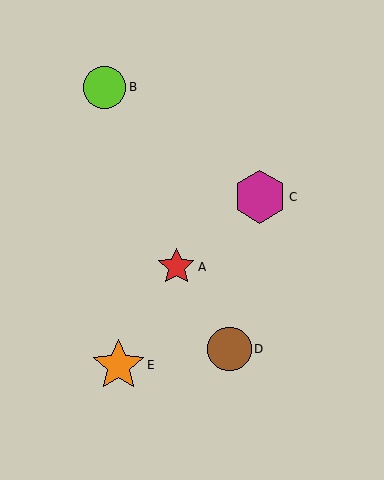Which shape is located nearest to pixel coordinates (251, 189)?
The magenta hexagon (labeled C) at (260, 197) is nearest to that location.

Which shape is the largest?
The magenta hexagon (labeled C) is the largest.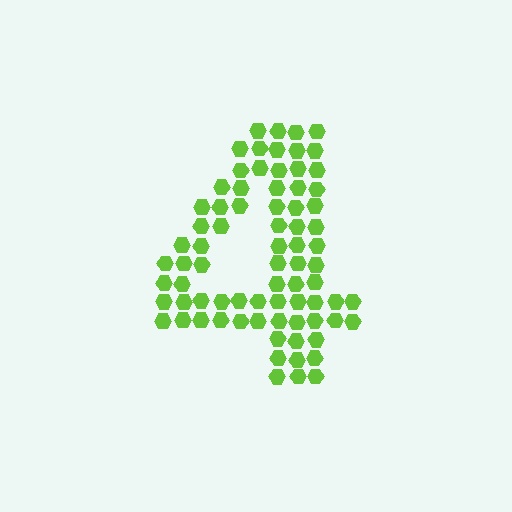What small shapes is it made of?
It is made of small hexagons.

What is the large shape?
The large shape is the digit 4.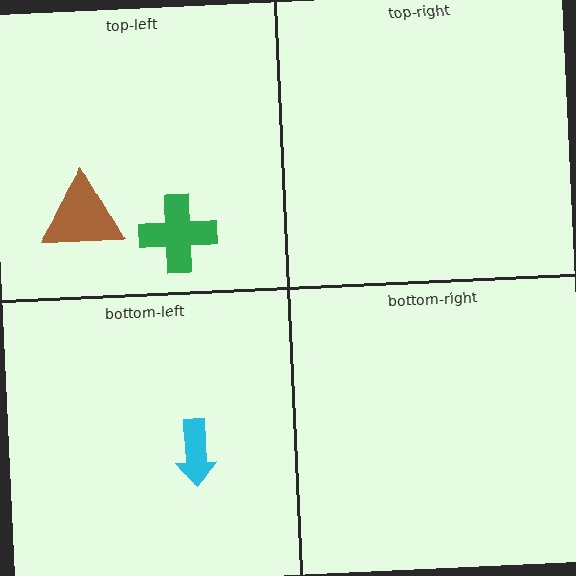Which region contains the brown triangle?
The top-left region.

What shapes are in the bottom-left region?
The cyan arrow.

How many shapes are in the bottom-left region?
1.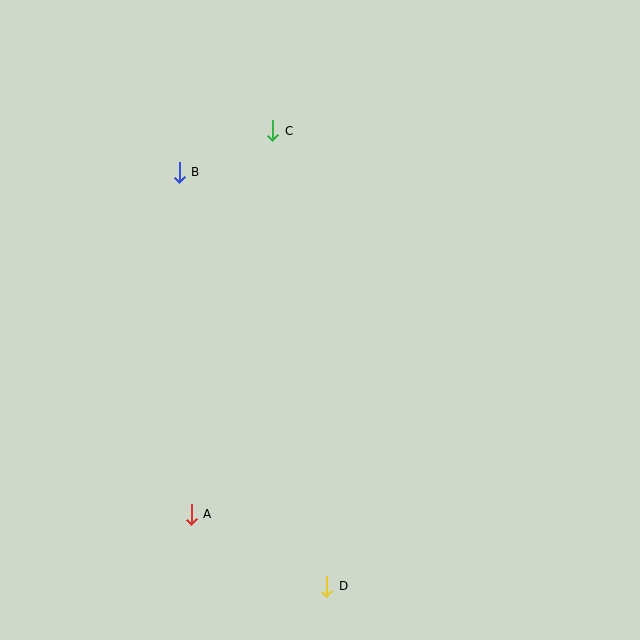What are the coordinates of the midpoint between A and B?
The midpoint between A and B is at (185, 343).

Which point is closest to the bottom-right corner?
Point D is closest to the bottom-right corner.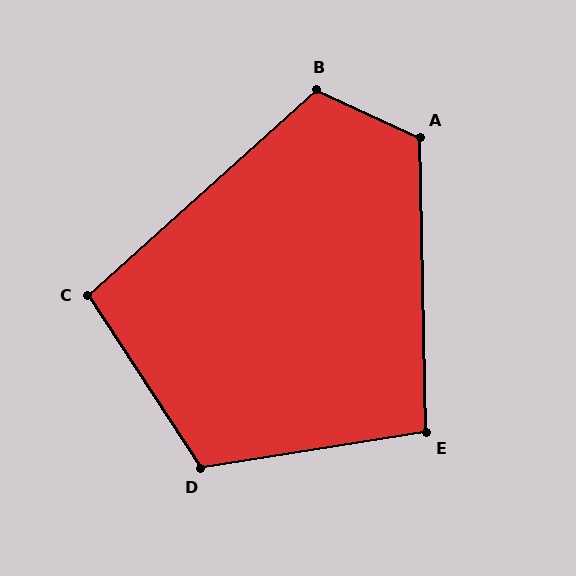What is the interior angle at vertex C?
Approximately 99 degrees (obtuse).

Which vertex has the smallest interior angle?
E, at approximately 98 degrees.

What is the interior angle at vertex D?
Approximately 114 degrees (obtuse).